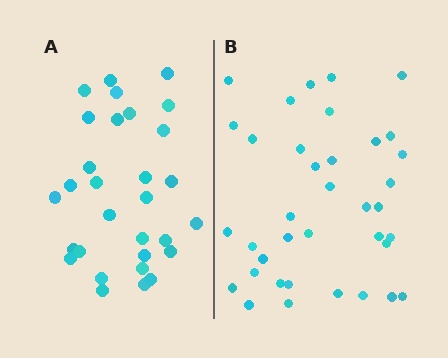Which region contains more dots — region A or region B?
Region B (the right region) has more dots.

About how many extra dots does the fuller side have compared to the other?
Region B has roughly 8 or so more dots than region A.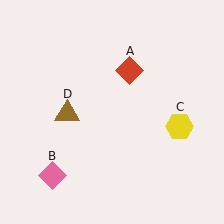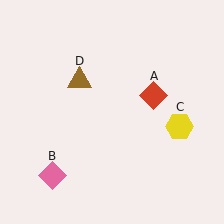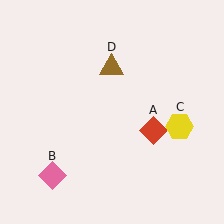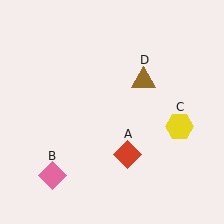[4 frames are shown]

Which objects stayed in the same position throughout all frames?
Pink diamond (object B) and yellow hexagon (object C) remained stationary.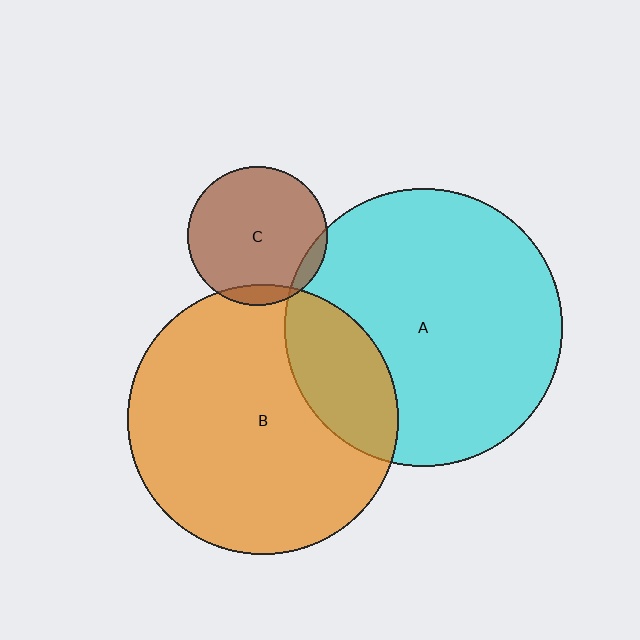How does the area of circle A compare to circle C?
Approximately 4.0 times.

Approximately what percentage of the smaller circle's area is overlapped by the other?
Approximately 10%.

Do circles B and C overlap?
Yes.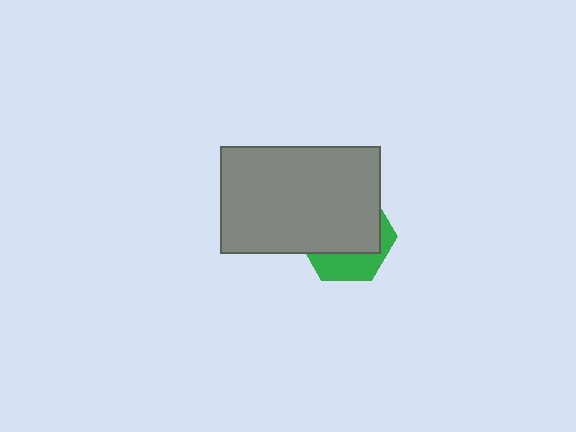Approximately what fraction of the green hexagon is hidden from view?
Roughly 67% of the green hexagon is hidden behind the gray rectangle.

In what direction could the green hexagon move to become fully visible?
The green hexagon could move down. That would shift it out from behind the gray rectangle entirely.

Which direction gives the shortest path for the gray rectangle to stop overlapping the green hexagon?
Moving up gives the shortest separation.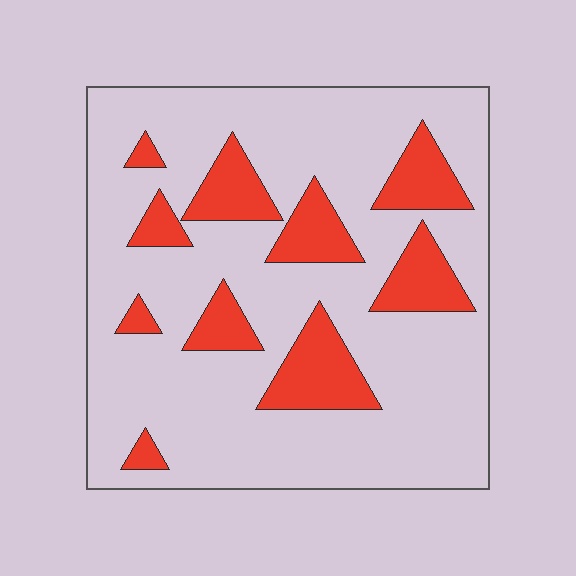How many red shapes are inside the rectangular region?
10.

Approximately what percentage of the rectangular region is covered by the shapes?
Approximately 20%.